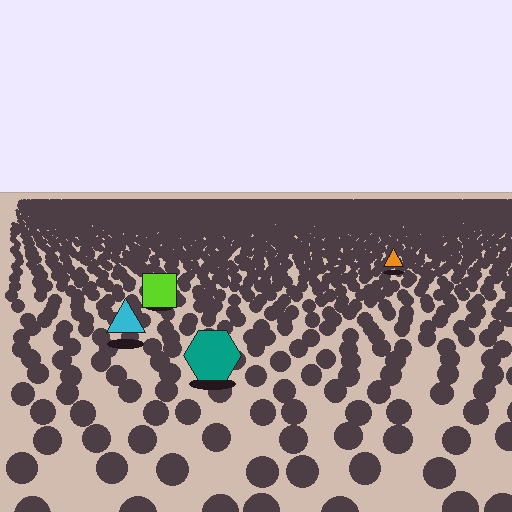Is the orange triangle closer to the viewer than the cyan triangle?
No. The cyan triangle is closer — you can tell from the texture gradient: the ground texture is coarser near it.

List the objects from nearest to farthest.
From nearest to farthest: the teal hexagon, the cyan triangle, the lime square, the orange triangle.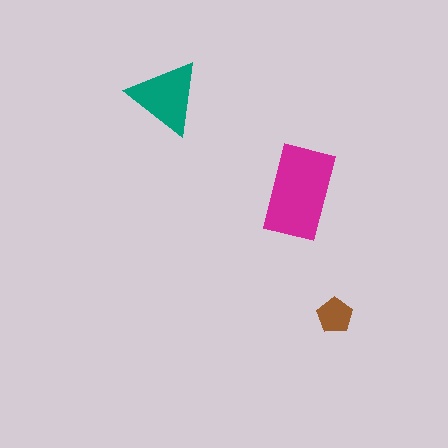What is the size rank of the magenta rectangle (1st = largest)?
1st.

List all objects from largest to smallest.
The magenta rectangle, the teal triangle, the brown pentagon.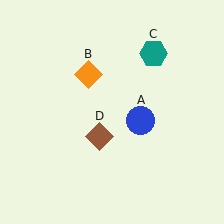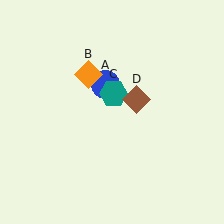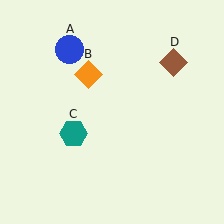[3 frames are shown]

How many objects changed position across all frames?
3 objects changed position: blue circle (object A), teal hexagon (object C), brown diamond (object D).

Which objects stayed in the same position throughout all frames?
Orange diamond (object B) remained stationary.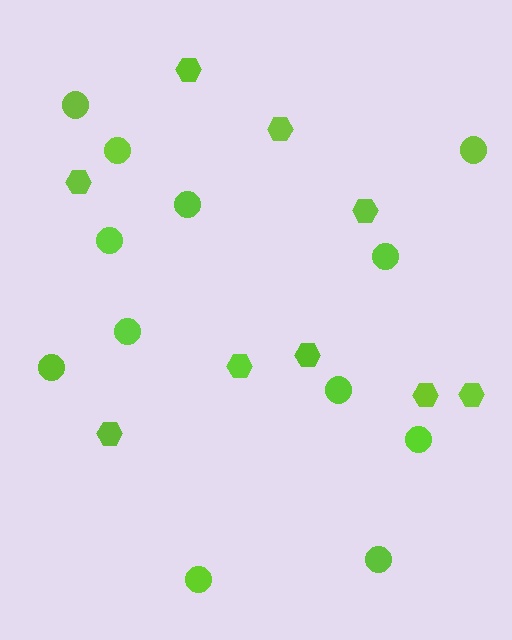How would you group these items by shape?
There are 2 groups: one group of circles (12) and one group of hexagons (9).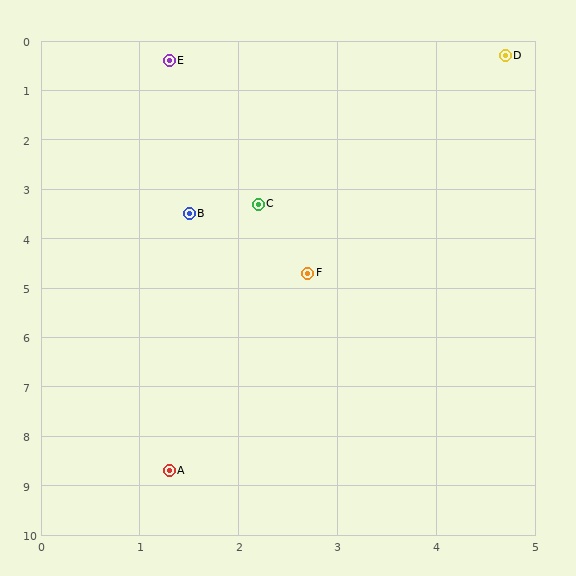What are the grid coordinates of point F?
Point F is at approximately (2.7, 4.7).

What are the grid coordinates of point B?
Point B is at approximately (1.5, 3.5).